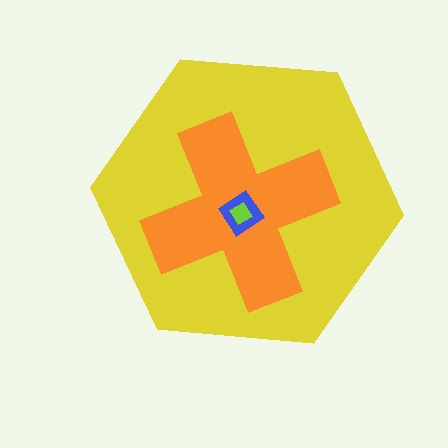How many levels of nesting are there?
4.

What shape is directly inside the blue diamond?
The lime diamond.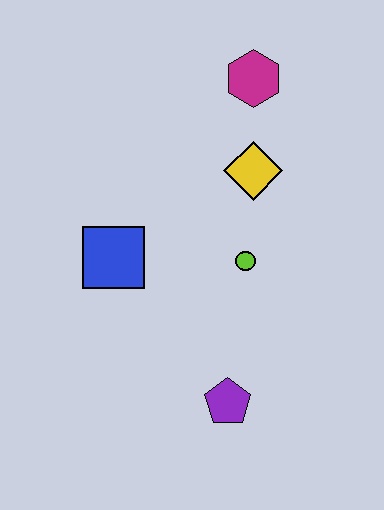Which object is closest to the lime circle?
The yellow diamond is closest to the lime circle.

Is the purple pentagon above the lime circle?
No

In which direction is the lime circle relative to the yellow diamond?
The lime circle is below the yellow diamond.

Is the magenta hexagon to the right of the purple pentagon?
Yes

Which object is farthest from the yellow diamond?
The purple pentagon is farthest from the yellow diamond.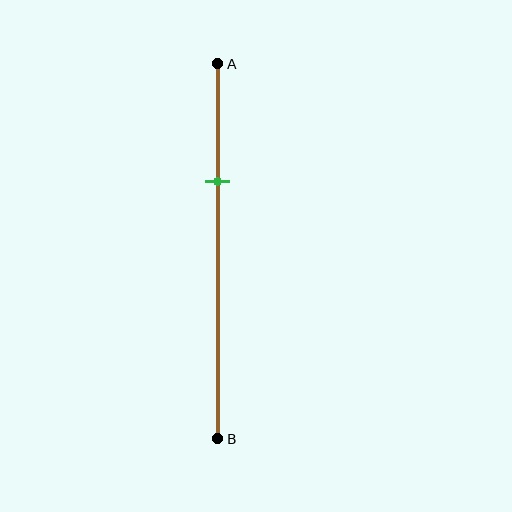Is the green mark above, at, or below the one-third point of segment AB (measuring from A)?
The green mark is approximately at the one-third point of segment AB.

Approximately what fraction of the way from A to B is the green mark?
The green mark is approximately 30% of the way from A to B.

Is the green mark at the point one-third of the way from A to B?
Yes, the mark is approximately at the one-third point.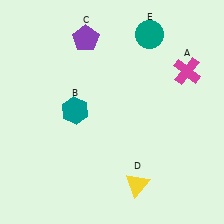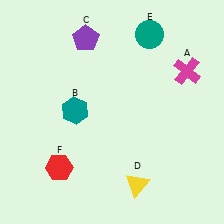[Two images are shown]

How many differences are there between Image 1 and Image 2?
There is 1 difference between the two images.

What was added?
A red hexagon (F) was added in Image 2.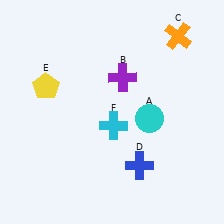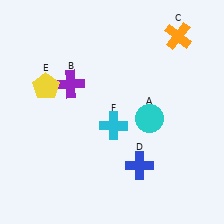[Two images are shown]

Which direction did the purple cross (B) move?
The purple cross (B) moved left.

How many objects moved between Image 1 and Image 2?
1 object moved between the two images.